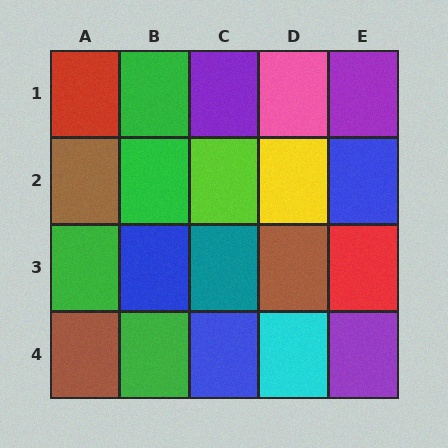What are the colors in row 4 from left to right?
Brown, green, blue, cyan, purple.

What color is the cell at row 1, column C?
Purple.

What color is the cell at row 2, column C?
Lime.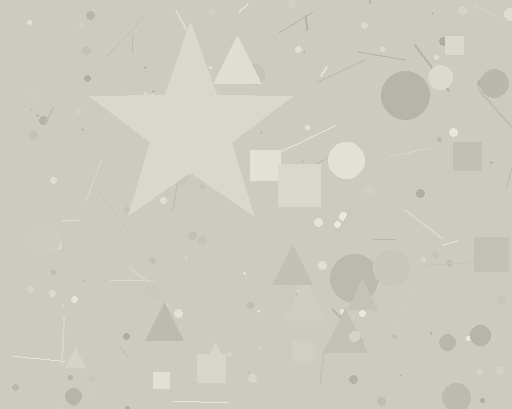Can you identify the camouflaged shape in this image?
The camouflaged shape is a star.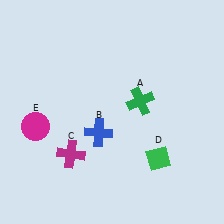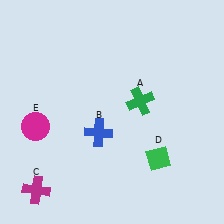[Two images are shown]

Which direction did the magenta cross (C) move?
The magenta cross (C) moved down.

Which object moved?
The magenta cross (C) moved down.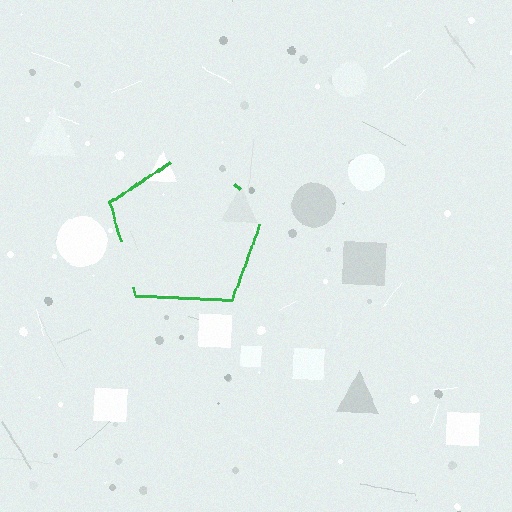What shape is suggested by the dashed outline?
The dashed outline suggests a pentagon.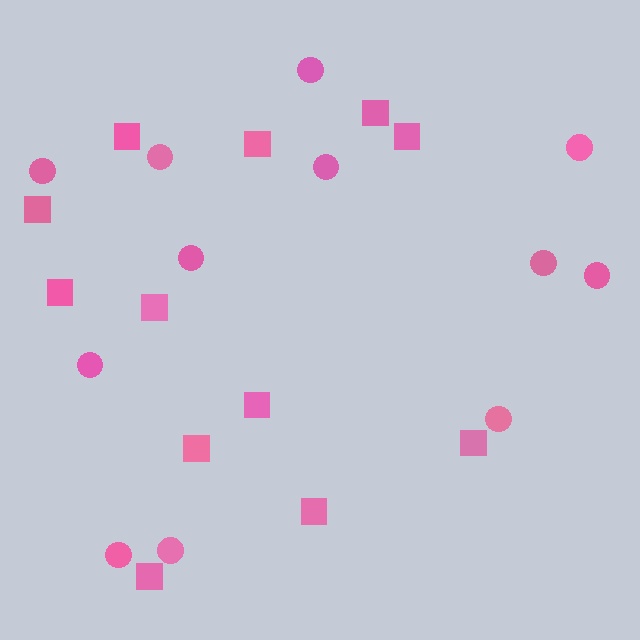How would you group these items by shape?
There are 2 groups: one group of circles (12) and one group of squares (12).